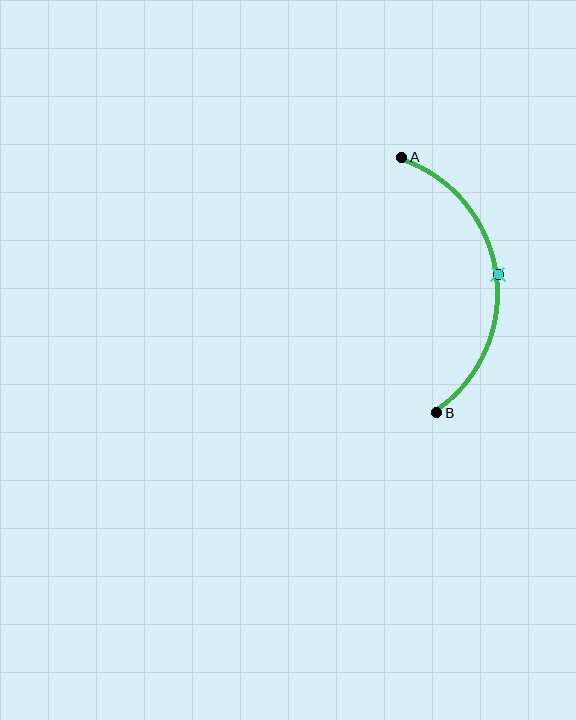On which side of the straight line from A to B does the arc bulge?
The arc bulges to the right of the straight line connecting A and B.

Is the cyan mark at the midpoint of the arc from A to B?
Yes. The cyan mark lies on the arc at equal arc-length from both A and B — it is the arc midpoint.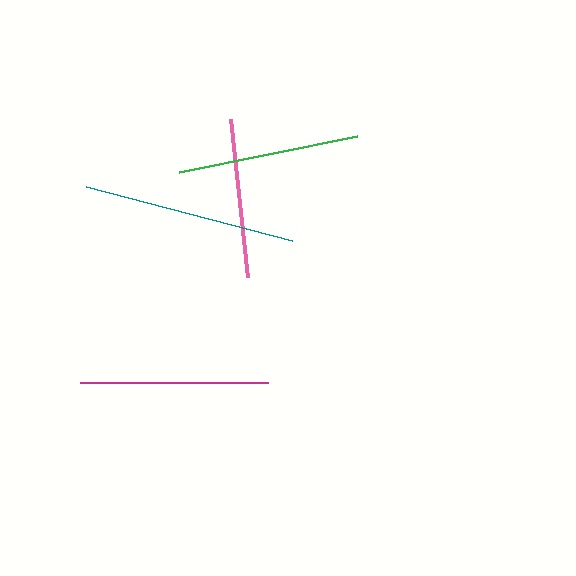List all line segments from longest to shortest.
From longest to shortest: teal, magenta, green, pink.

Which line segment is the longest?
The teal line is the longest at approximately 213 pixels.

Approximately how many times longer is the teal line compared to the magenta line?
The teal line is approximately 1.1 times the length of the magenta line.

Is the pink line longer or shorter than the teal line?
The teal line is longer than the pink line.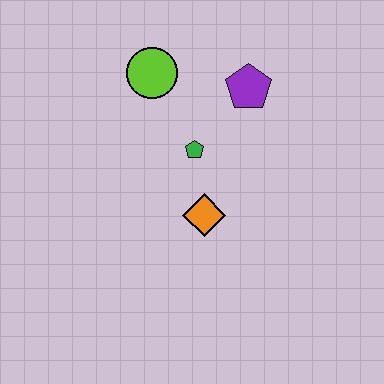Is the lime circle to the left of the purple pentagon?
Yes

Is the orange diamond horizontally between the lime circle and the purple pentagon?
Yes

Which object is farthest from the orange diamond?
The lime circle is farthest from the orange diamond.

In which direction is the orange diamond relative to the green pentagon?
The orange diamond is below the green pentagon.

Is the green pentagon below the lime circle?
Yes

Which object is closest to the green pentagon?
The orange diamond is closest to the green pentagon.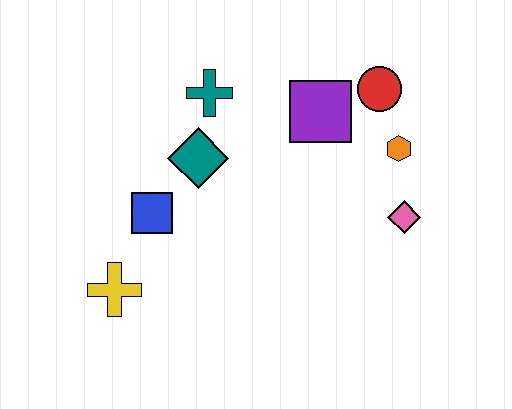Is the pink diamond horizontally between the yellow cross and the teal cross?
No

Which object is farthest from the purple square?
The yellow cross is farthest from the purple square.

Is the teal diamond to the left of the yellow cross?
No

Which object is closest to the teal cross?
The teal diamond is closest to the teal cross.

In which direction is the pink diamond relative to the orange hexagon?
The pink diamond is below the orange hexagon.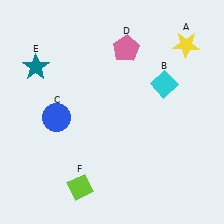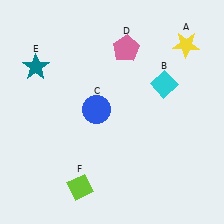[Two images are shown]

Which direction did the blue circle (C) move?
The blue circle (C) moved right.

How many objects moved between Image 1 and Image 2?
1 object moved between the two images.